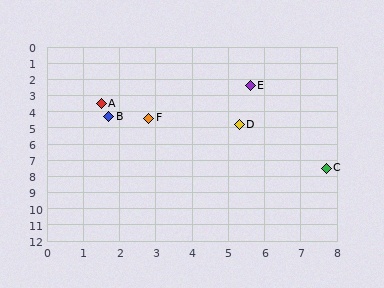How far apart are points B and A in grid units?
Points B and A are about 0.8 grid units apart.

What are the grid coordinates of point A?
Point A is at approximately (1.5, 3.5).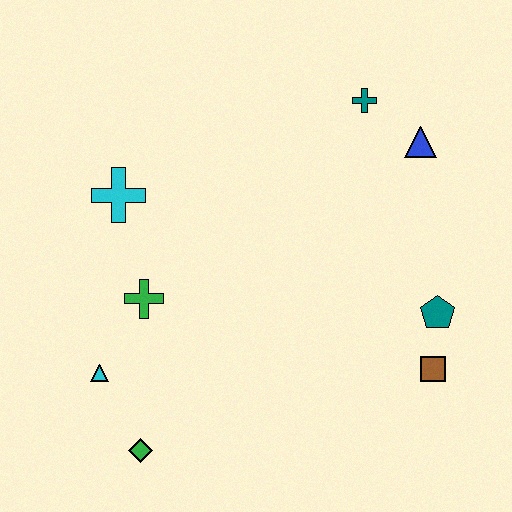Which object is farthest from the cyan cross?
The brown square is farthest from the cyan cross.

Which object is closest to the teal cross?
The blue triangle is closest to the teal cross.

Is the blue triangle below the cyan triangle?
No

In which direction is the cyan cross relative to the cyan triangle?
The cyan cross is above the cyan triangle.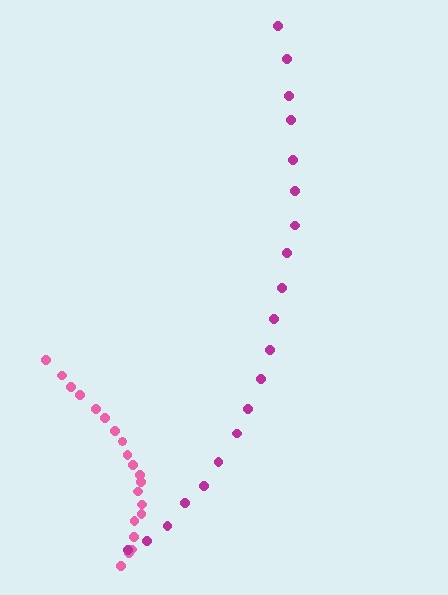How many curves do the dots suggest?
There are 2 distinct paths.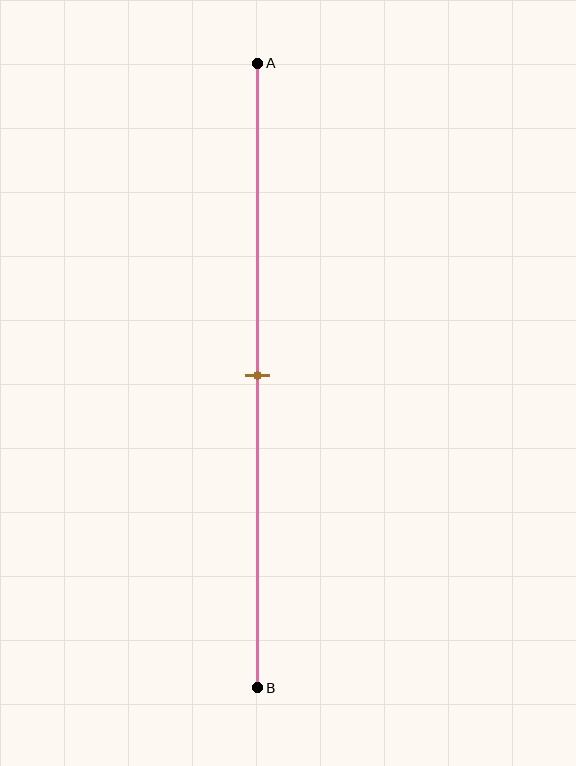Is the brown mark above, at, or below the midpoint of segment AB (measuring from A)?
The brown mark is approximately at the midpoint of segment AB.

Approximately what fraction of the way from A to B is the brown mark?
The brown mark is approximately 50% of the way from A to B.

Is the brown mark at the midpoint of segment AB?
Yes, the mark is approximately at the midpoint.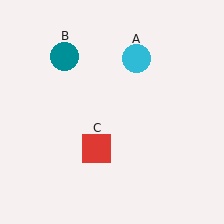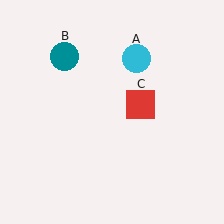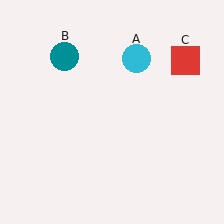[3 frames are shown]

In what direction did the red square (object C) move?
The red square (object C) moved up and to the right.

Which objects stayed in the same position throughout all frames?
Cyan circle (object A) and teal circle (object B) remained stationary.